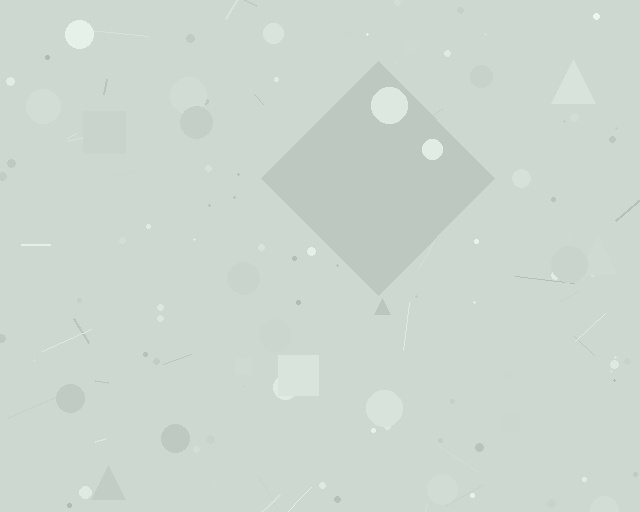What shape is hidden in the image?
A diamond is hidden in the image.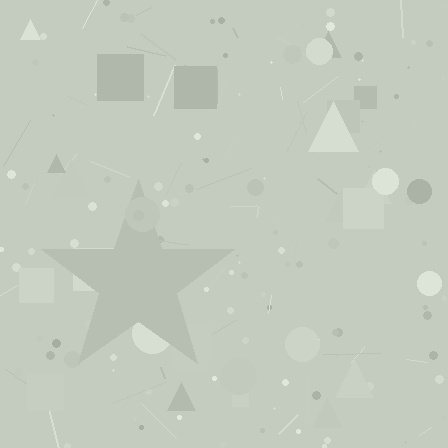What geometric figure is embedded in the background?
A star is embedded in the background.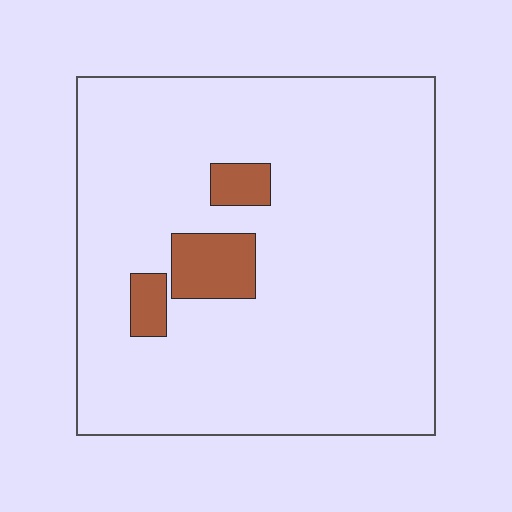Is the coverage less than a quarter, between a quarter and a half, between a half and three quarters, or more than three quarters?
Less than a quarter.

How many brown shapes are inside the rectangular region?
3.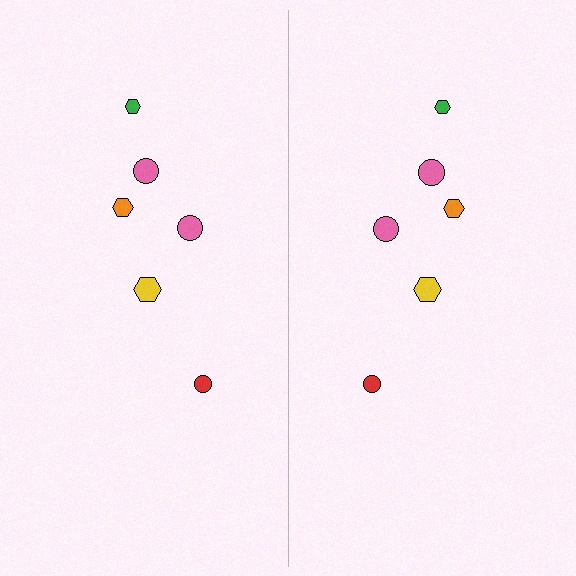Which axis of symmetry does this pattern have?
The pattern has a vertical axis of symmetry running through the center of the image.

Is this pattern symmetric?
Yes, this pattern has bilateral (reflection) symmetry.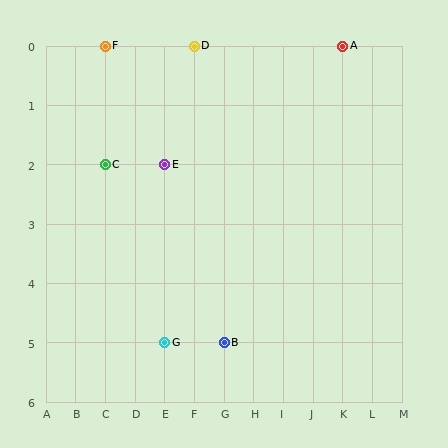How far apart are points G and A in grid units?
Points G and A are 6 columns and 5 rows apart (about 7.8 grid units diagonally).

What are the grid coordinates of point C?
Point C is at grid coordinates (C, 2).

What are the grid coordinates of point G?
Point G is at grid coordinates (E, 5).